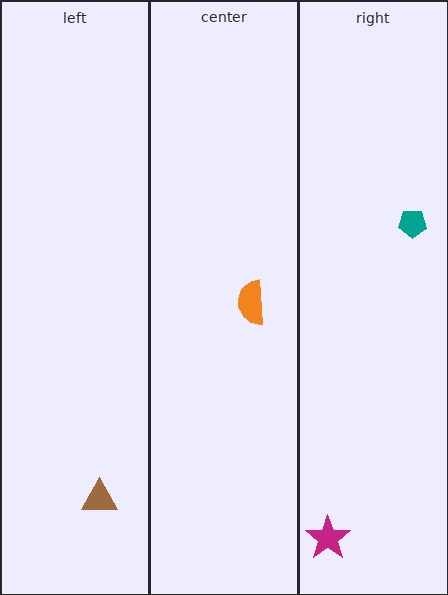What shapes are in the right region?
The magenta star, the teal pentagon.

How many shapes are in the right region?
2.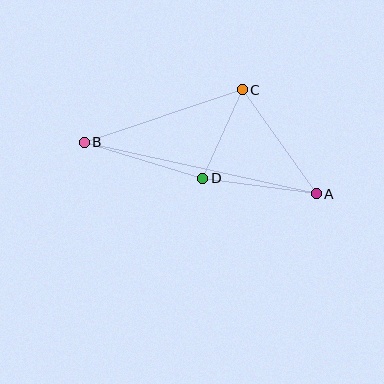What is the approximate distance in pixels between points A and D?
The distance between A and D is approximately 115 pixels.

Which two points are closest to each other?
Points C and D are closest to each other.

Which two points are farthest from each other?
Points A and B are farthest from each other.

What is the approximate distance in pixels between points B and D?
The distance between B and D is approximately 124 pixels.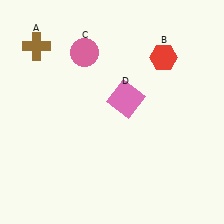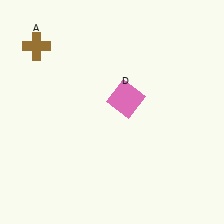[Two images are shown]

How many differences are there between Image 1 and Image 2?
There are 2 differences between the two images.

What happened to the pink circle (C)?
The pink circle (C) was removed in Image 2. It was in the top-left area of Image 1.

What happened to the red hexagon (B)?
The red hexagon (B) was removed in Image 2. It was in the top-right area of Image 1.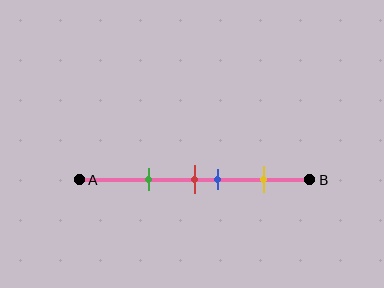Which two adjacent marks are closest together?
The red and blue marks are the closest adjacent pair.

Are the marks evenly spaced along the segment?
No, the marks are not evenly spaced.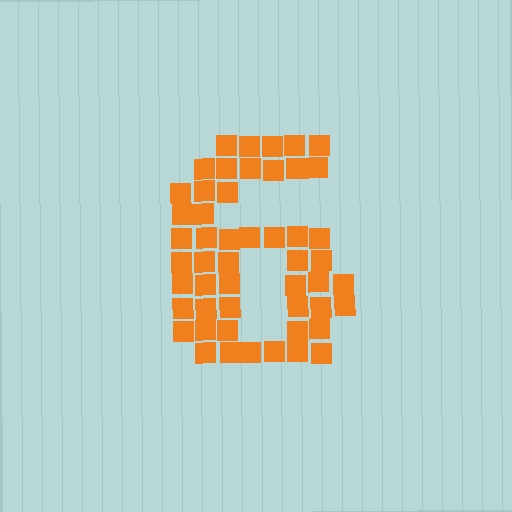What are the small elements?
The small elements are squares.